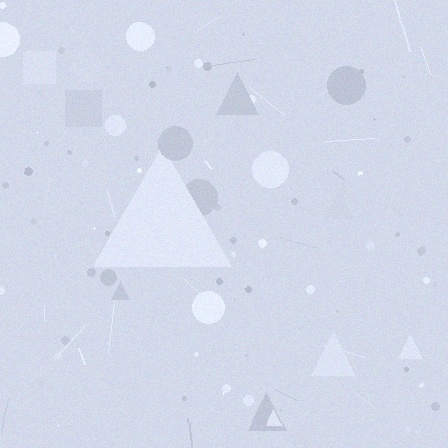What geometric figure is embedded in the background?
A triangle is embedded in the background.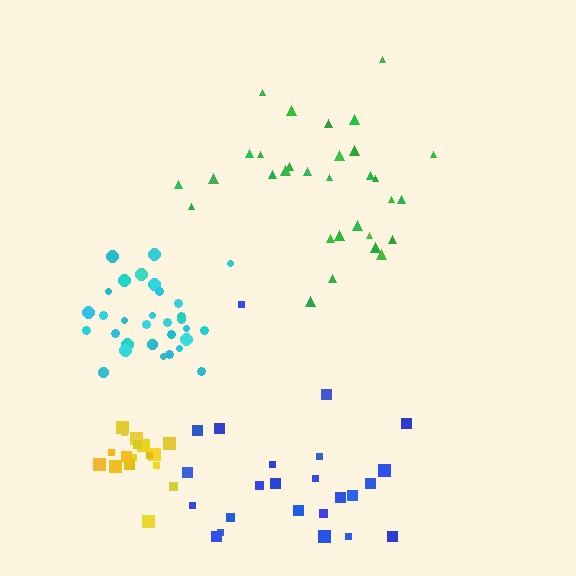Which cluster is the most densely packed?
Yellow.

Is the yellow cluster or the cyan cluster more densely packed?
Yellow.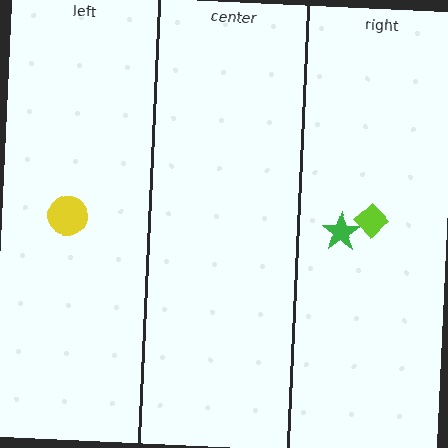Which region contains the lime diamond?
The right region.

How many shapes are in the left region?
1.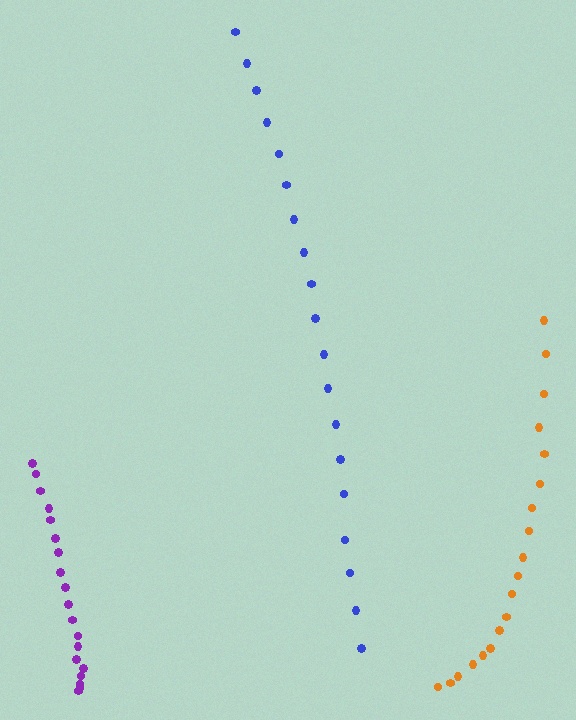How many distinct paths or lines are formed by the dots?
There are 3 distinct paths.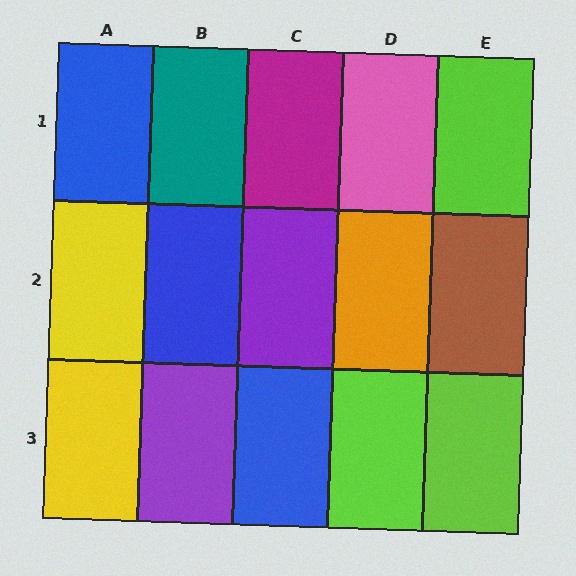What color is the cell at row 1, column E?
Lime.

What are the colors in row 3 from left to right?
Yellow, purple, blue, lime, lime.